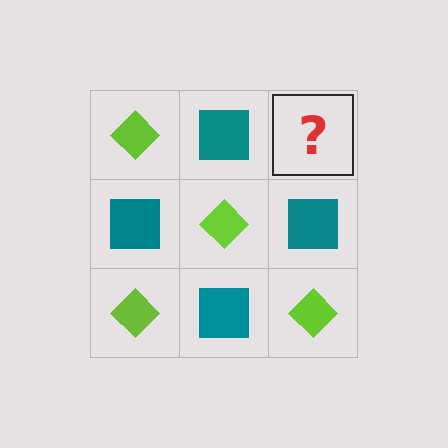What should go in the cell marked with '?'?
The missing cell should contain a lime diamond.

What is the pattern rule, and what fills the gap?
The rule is that it alternates lime diamond and teal square in a checkerboard pattern. The gap should be filled with a lime diamond.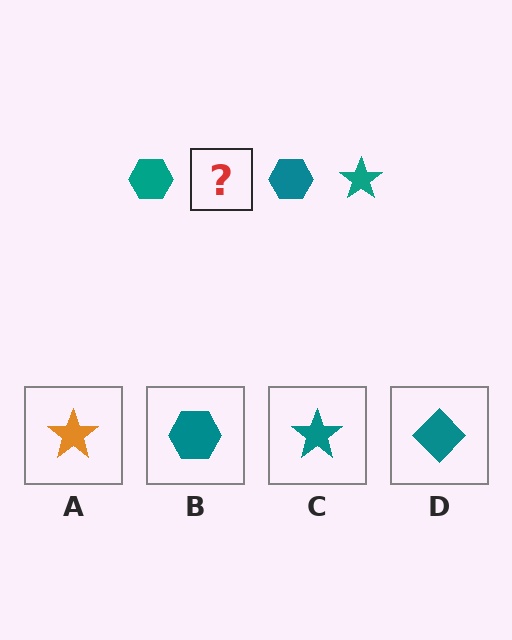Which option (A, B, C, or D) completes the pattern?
C.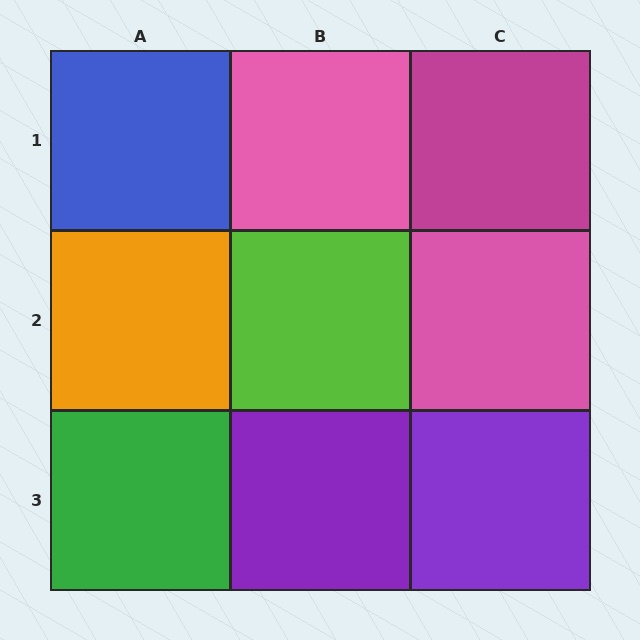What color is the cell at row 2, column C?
Pink.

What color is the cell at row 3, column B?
Purple.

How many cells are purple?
2 cells are purple.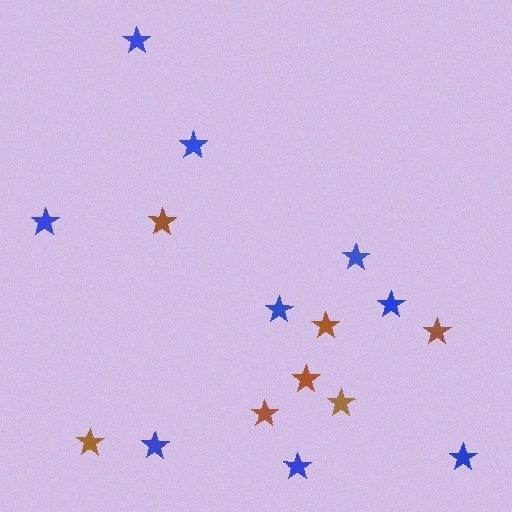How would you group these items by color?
There are 2 groups: one group of brown stars (7) and one group of blue stars (9).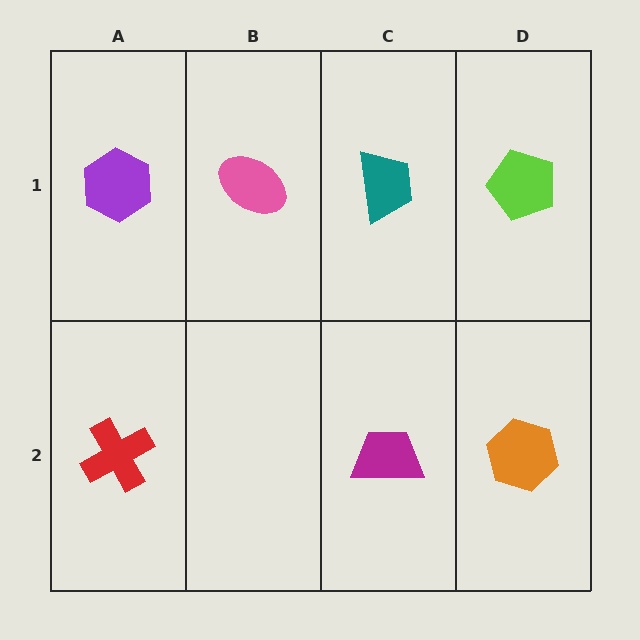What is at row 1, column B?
A pink ellipse.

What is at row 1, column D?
A lime pentagon.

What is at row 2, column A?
A red cross.